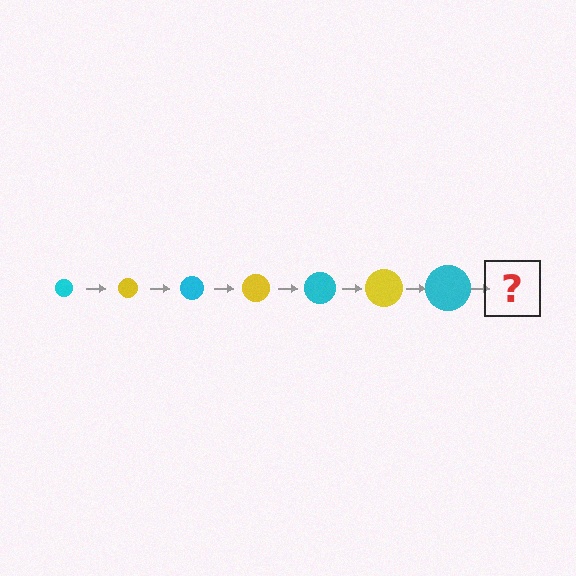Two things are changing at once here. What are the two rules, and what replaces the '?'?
The two rules are that the circle grows larger each step and the color cycles through cyan and yellow. The '?' should be a yellow circle, larger than the previous one.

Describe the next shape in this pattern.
It should be a yellow circle, larger than the previous one.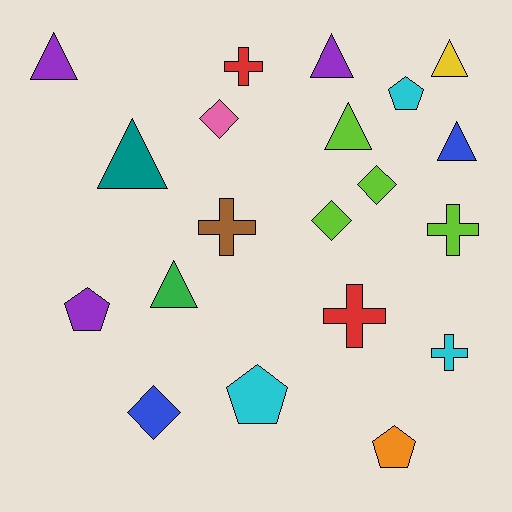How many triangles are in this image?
There are 7 triangles.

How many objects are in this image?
There are 20 objects.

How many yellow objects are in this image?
There is 1 yellow object.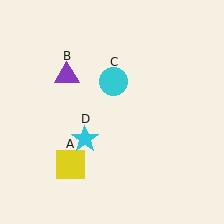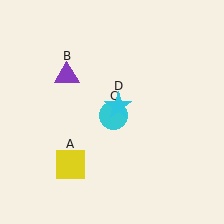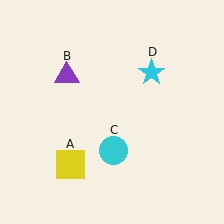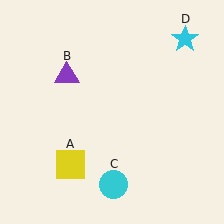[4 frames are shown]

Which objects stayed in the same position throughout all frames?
Yellow square (object A) and purple triangle (object B) remained stationary.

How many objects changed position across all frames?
2 objects changed position: cyan circle (object C), cyan star (object D).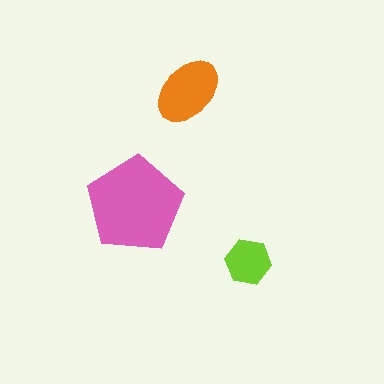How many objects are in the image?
There are 3 objects in the image.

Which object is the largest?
The pink pentagon.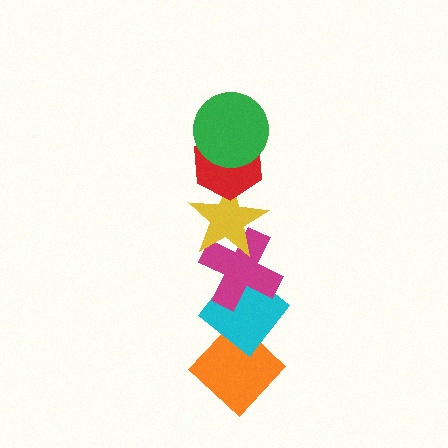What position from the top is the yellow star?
The yellow star is 3rd from the top.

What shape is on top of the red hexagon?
The green circle is on top of the red hexagon.